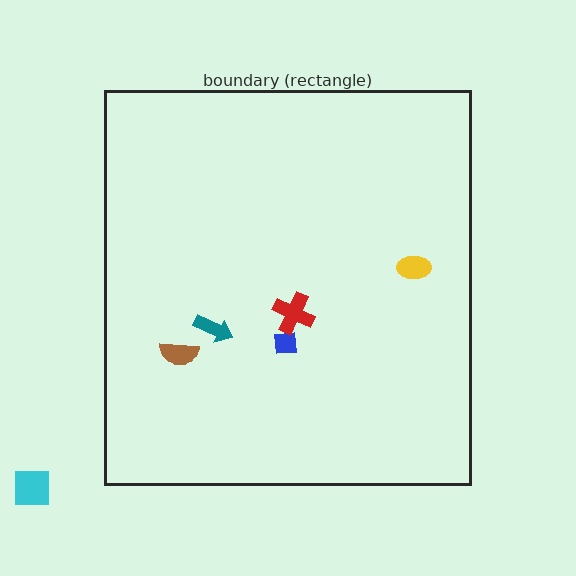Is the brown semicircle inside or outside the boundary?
Inside.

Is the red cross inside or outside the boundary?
Inside.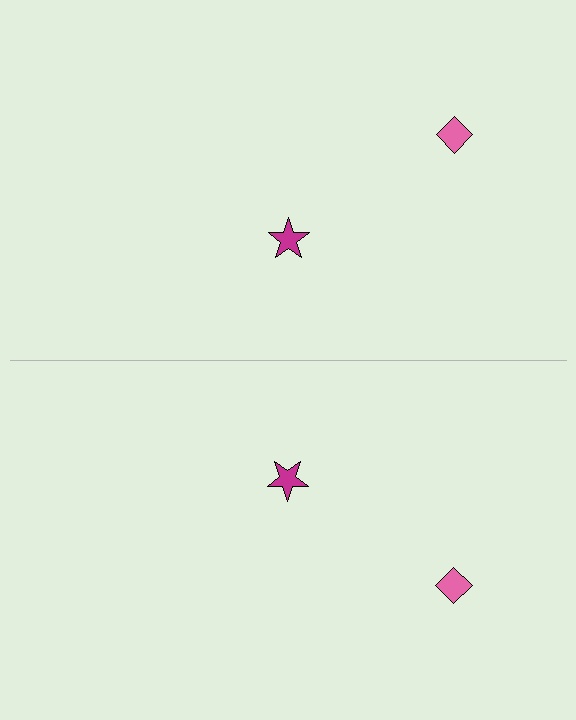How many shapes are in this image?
There are 4 shapes in this image.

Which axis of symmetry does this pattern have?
The pattern has a horizontal axis of symmetry running through the center of the image.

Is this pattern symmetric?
Yes, this pattern has bilateral (reflection) symmetry.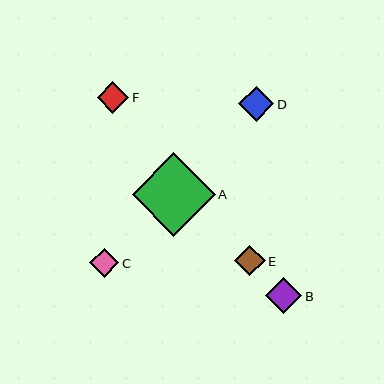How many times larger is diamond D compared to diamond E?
Diamond D is approximately 1.2 times the size of diamond E.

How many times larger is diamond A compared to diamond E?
Diamond A is approximately 2.8 times the size of diamond E.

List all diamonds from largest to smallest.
From largest to smallest: A, B, D, F, E, C.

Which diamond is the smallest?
Diamond C is the smallest with a size of approximately 29 pixels.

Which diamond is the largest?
Diamond A is the largest with a size of approximately 83 pixels.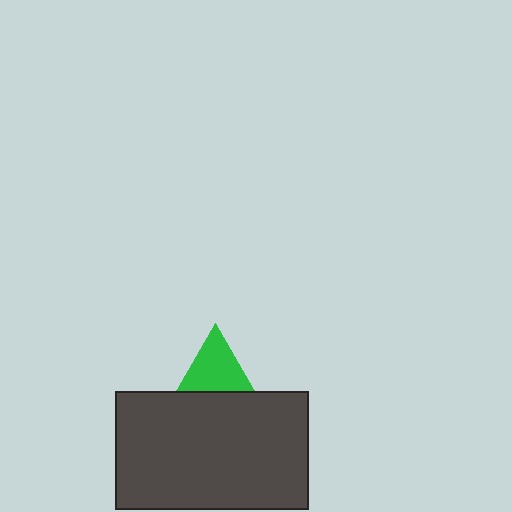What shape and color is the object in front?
The object in front is a dark gray rectangle.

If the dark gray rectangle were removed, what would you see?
You would see the complete green triangle.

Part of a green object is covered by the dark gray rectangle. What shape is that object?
It is a triangle.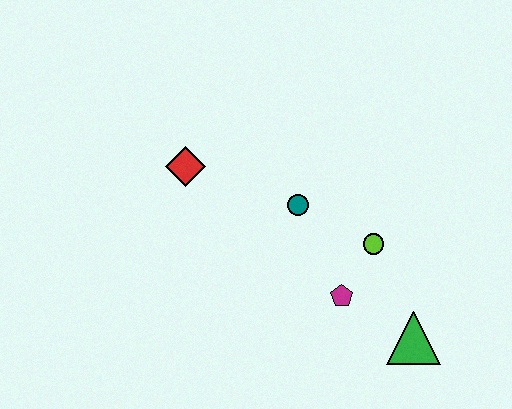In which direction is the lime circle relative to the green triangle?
The lime circle is above the green triangle.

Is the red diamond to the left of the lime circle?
Yes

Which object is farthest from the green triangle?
The red diamond is farthest from the green triangle.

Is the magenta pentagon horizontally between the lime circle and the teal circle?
Yes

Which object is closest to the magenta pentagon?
The lime circle is closest to the magenta pentagon.